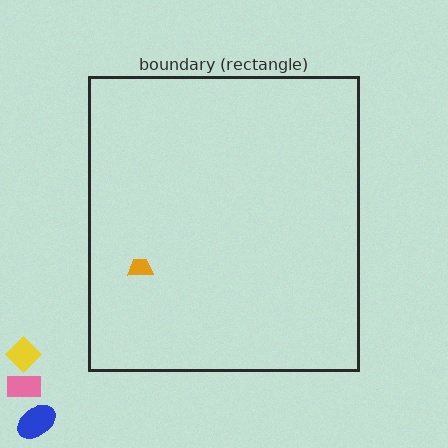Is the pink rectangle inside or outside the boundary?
Outside.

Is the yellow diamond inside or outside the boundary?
Outside.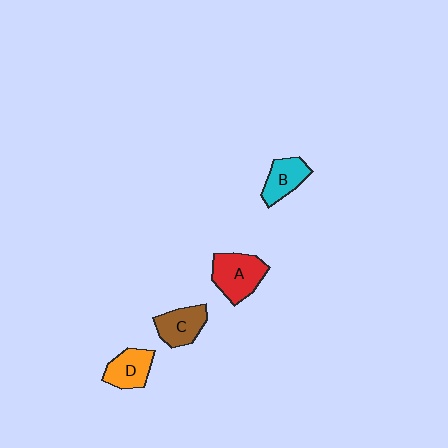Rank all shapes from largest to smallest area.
From largest to smallest: A (red), C (brown), D (orange), B (cyan).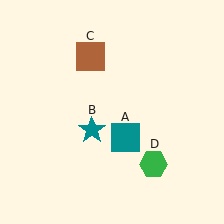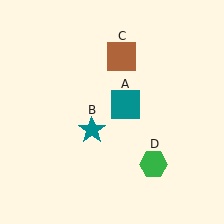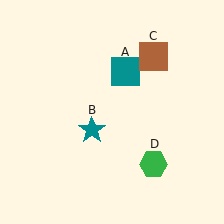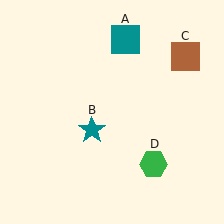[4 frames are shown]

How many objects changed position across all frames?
2 objects changed position: teal square (object A), brown square (object C).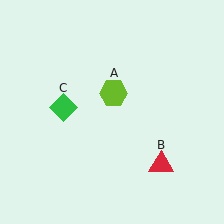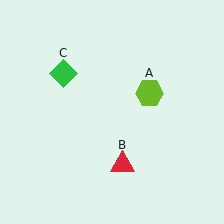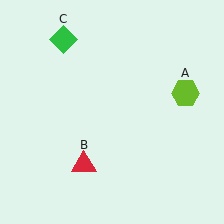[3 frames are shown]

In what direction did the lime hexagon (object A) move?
The lime hexagon (object A) moved right.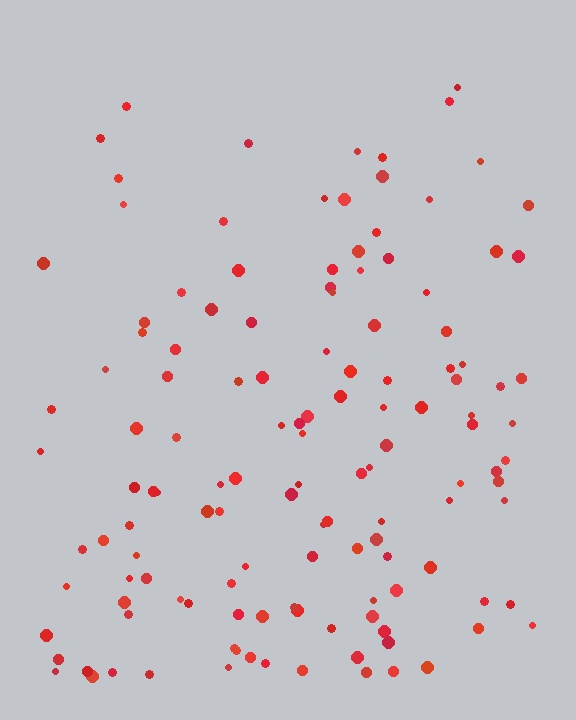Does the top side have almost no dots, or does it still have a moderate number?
Still a moderate number, just noticeably fewer than the bottom.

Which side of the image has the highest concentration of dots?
The bottom.